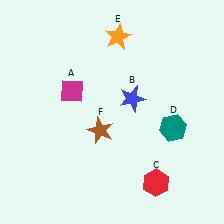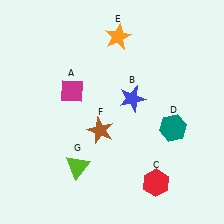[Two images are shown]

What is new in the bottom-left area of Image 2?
A lime triangle (G) was added in the bottom-left area of Image 2.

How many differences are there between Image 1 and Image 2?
There is 1 difference between the two images.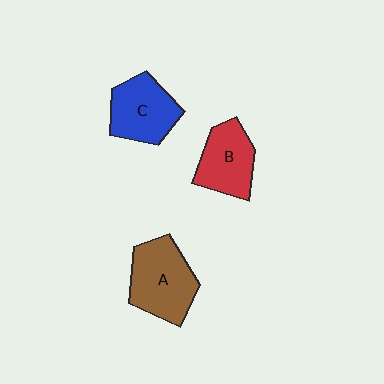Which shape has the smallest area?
Shape B (red).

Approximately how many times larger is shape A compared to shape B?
Approximately 1.3 times.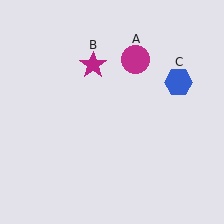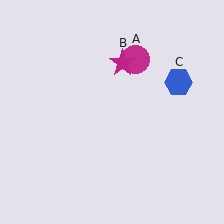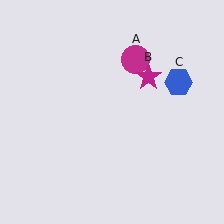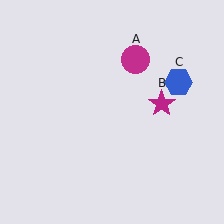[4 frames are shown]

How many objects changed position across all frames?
1 object changed position: magenta star (object B).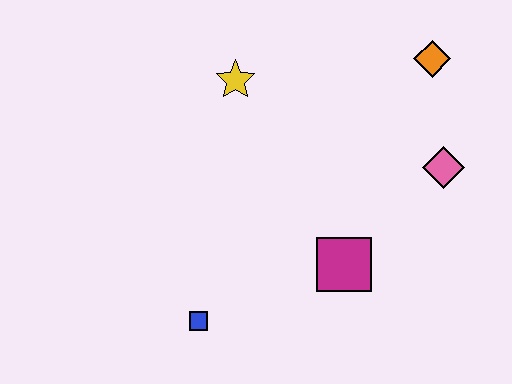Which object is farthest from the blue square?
The orange diamond is farthest from the blue square.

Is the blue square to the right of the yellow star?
No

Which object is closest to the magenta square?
The pink diamond is closest to the magenta square.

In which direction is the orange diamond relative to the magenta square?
The orange diamond is above the magenta square.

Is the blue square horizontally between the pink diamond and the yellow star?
No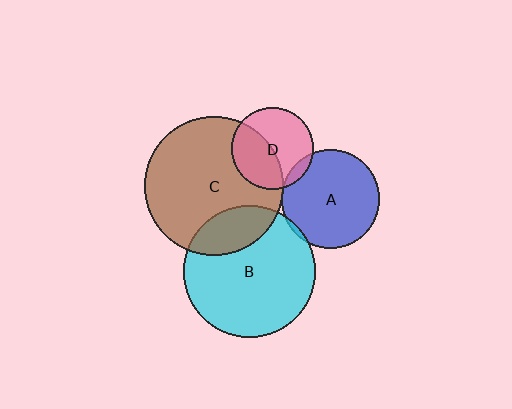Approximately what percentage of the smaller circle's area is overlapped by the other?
Approximately 20%.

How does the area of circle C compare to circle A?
Approximately 2.0 times.